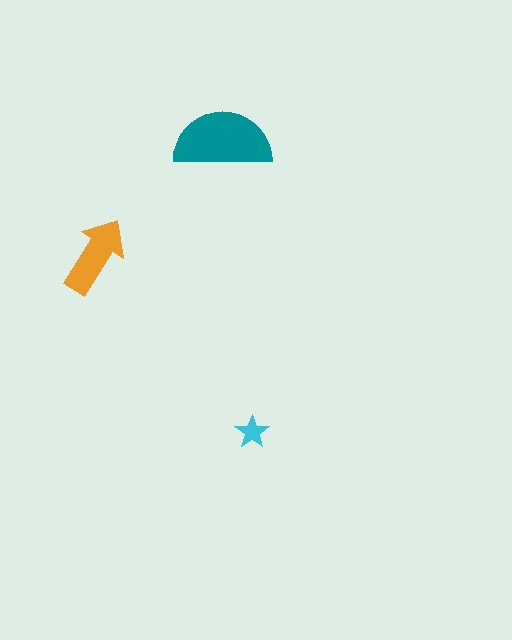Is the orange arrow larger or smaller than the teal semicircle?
Smaller.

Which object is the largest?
The teal semicircle.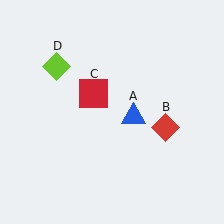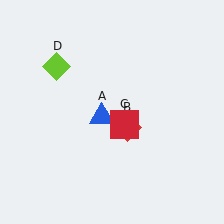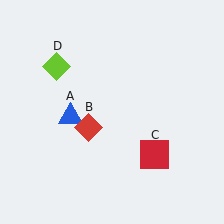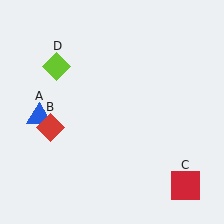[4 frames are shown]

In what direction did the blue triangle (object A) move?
The blue triangle (object A) moved left.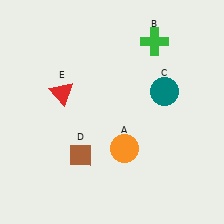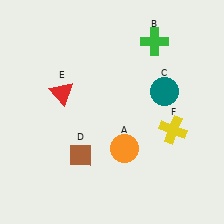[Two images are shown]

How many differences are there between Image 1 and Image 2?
There is 1 difference between the two images.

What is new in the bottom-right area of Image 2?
A yellow cross (F) was added in the bottom-right area of Image 2.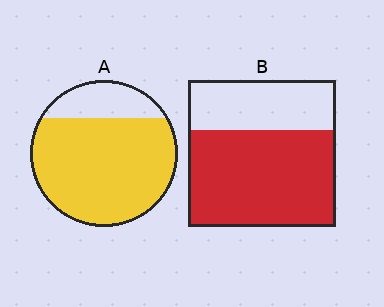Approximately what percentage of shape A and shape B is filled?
A is approximately 80% and B is approximately 65%.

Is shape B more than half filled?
Yes.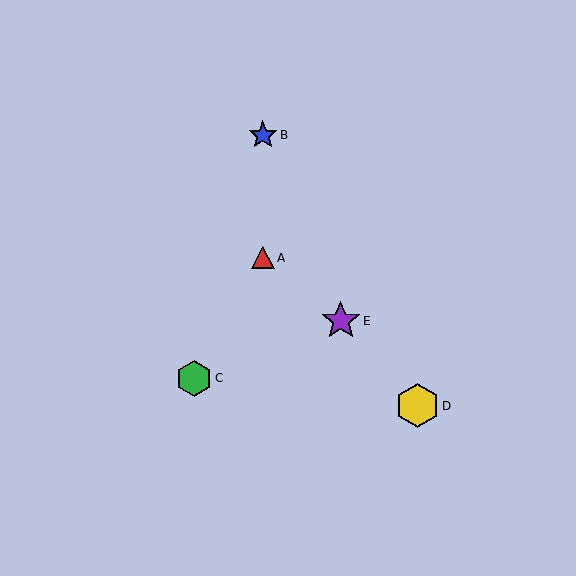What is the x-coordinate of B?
Object B is at x≈263.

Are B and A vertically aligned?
Yes, both are at x≈263.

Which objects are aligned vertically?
Objects A, B are aligned vertically.